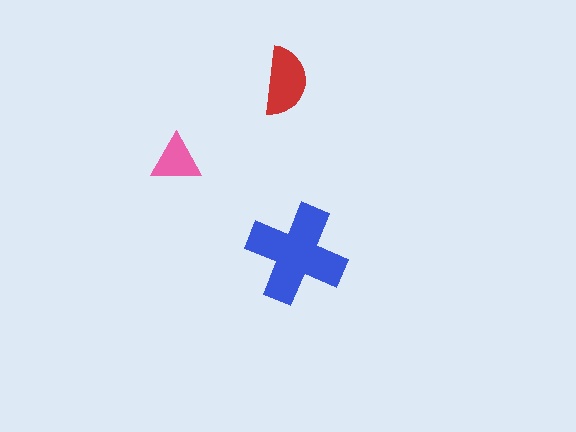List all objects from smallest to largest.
The pink triangle, the red semicircle, the blue cross.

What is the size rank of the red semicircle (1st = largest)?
2nd.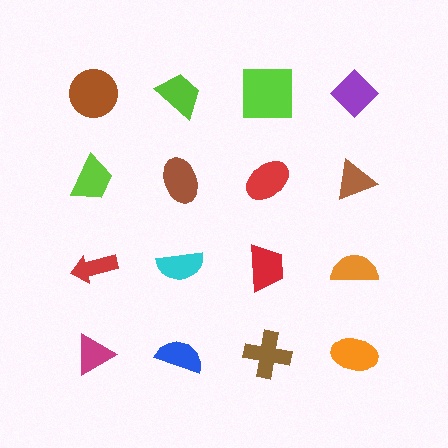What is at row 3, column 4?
An orange semicircle.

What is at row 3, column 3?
A red trapezoid.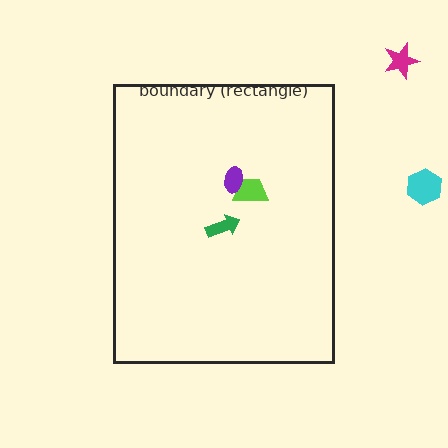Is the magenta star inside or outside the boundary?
Outside.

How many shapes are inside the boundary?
3 inside, 2 outside.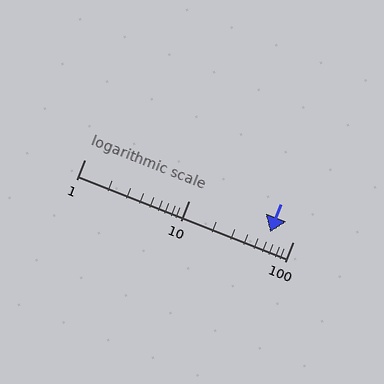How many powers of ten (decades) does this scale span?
The scale spans 2 decades, from 1 to 100.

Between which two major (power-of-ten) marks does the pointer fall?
The pointer is between 10 and 100.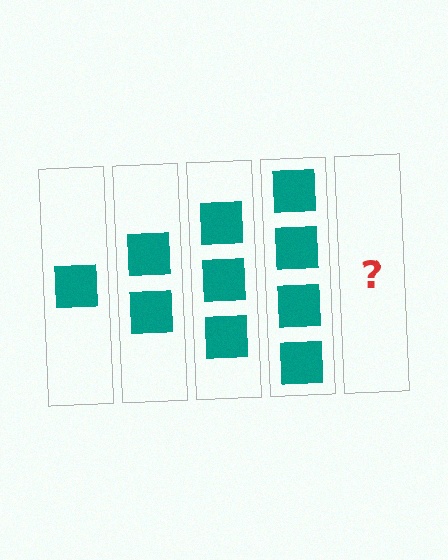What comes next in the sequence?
The next element should be 5 squares.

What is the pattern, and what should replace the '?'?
The pattern is that each step adds one more square. The '?' should be 5 squares.